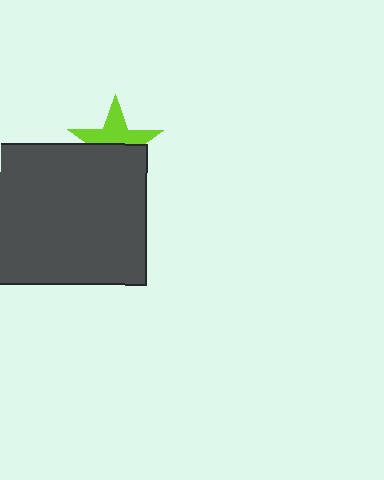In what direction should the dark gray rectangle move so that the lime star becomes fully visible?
The dark gray rectangle should move down. That is the shortest direction to clear the overlap and leave the lime star fully visible.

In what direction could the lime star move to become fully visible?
The lime star could move up. That would shift it out from behind the dark gray rectangle entirely.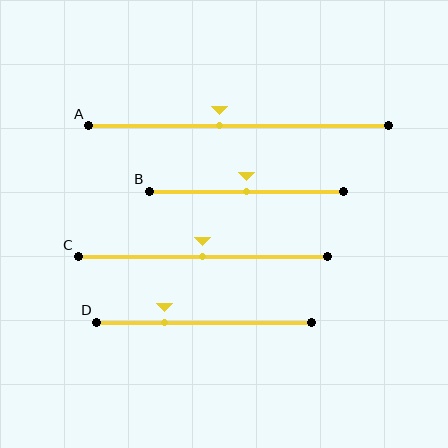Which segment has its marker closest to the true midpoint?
Segment B has its marker closest to the true midpoint.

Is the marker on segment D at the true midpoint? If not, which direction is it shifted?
No, the marker on segment D is shifted to the left by about 19% of the segment length.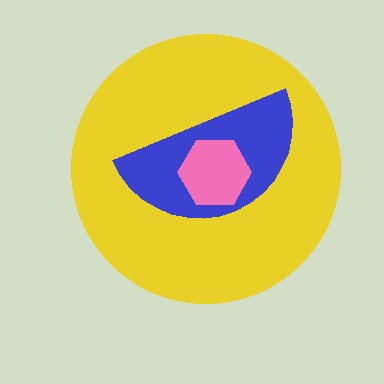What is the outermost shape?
The yellow circle.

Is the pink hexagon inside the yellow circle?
Yes.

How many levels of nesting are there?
3.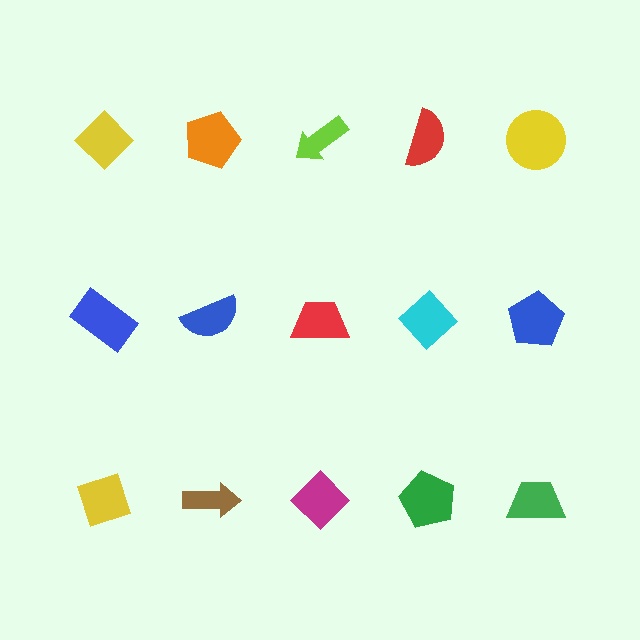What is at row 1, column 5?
A yellow circle.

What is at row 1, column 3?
A lime arrow.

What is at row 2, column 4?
A cyan diamond.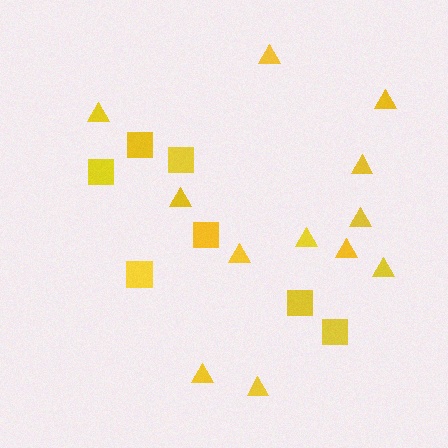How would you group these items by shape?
There are 2 groups: one group of squares (7) and one group of triangles (12).